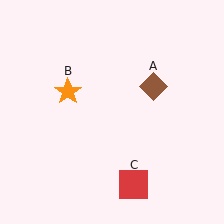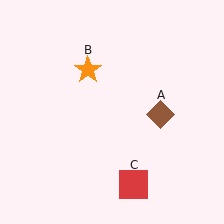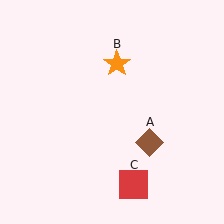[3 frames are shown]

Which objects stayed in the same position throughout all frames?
Red square (object C) remained stationary.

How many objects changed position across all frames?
2 objects changed position: brown diamond (object A), orange star (object B).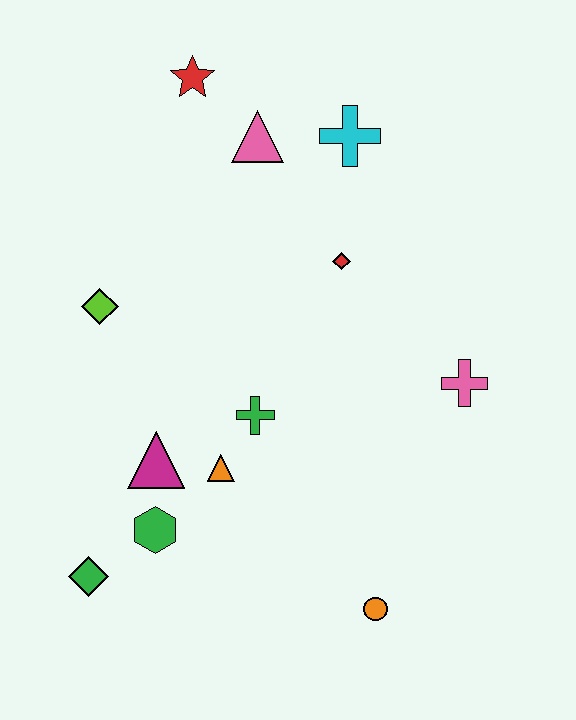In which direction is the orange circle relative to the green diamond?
The orange circle is to the right of the green diamond.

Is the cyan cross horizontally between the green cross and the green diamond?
No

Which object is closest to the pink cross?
The red diamond is closest to the pink cross.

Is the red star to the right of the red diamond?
No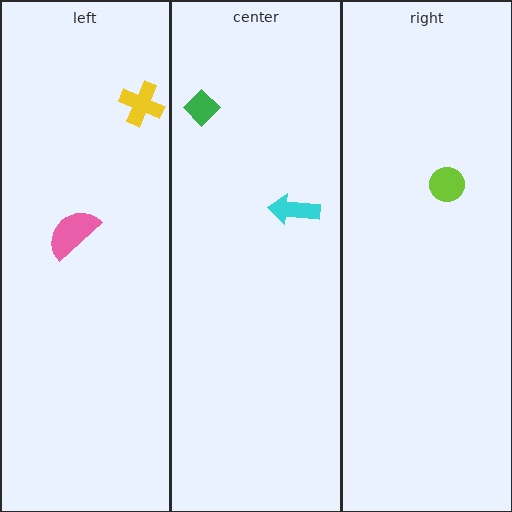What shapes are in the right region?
The lime circle.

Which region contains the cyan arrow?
The center region.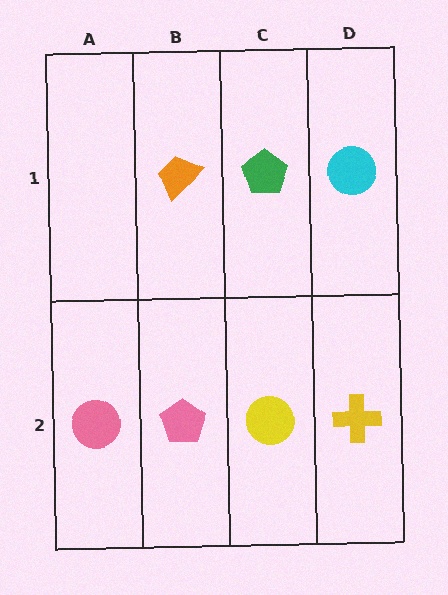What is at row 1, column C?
A green pentagon.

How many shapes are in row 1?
3 shapes.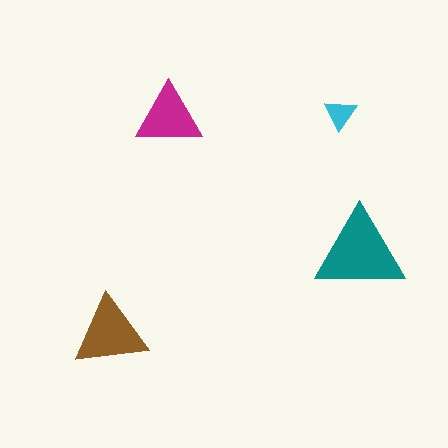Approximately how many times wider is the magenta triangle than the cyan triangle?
About 2 times wider.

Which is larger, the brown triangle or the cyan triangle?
The brown one.